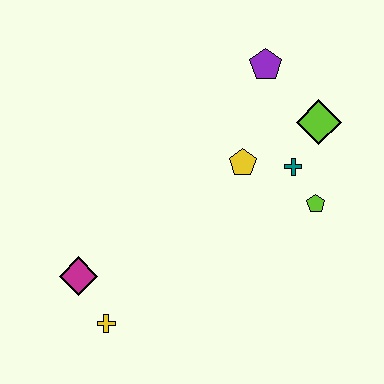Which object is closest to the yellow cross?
The magenta diamond is closest to the yellow cross.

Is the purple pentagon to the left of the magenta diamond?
No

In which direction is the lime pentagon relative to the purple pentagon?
The lime pentagon is below the purple pentagon.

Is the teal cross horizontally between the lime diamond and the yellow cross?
Yes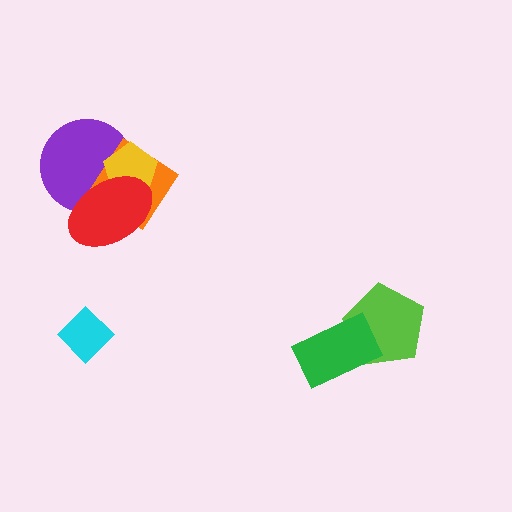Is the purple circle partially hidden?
Yes, it is partially covered by another shape.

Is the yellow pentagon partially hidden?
Yes, it is partially covered by another shape.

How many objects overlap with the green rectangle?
1 object overlaps with the green rectangle.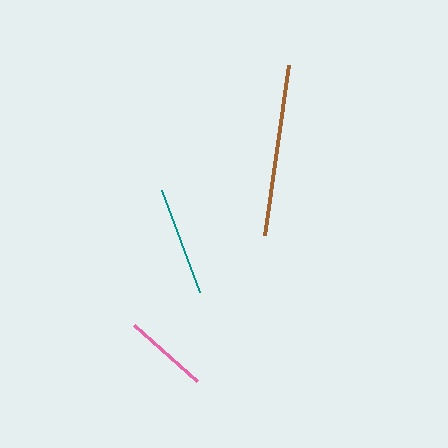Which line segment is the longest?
The brown line is the longest at approximately 172 pixels.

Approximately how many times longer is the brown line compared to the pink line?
The brown line is approximately 2.0 times the length of the pink line.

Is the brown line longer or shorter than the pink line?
The brown line is longer than the pink line.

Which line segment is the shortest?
The pink line is the shortest at approximately 85 pixels.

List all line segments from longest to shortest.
From longest to shortest: brown, teal, pink.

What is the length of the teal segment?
The teal segment is approximately 109 pixels long.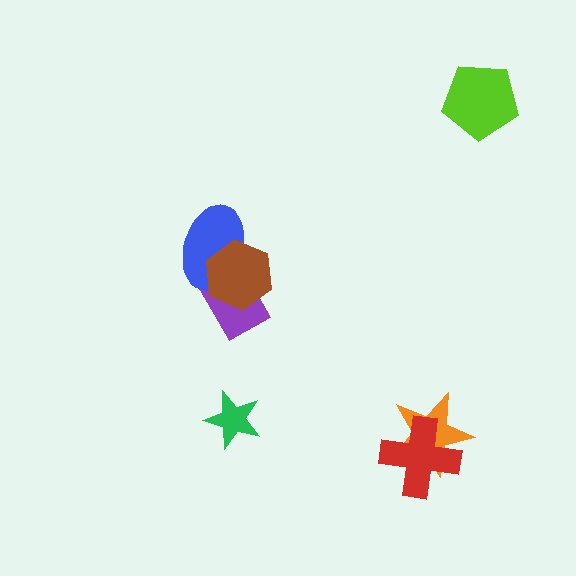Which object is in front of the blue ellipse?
The brown hexagon is in front of the blue ellipse.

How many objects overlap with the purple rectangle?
2 objects overlap with the purple rectangle.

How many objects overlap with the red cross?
1 object overlaps with the red cross.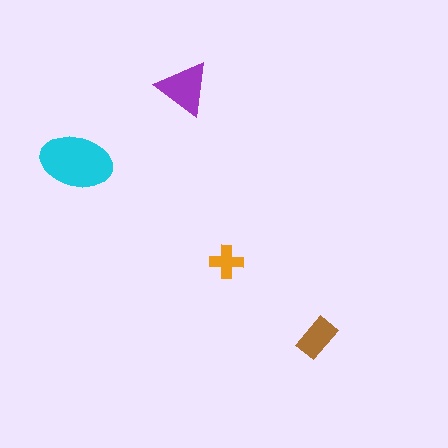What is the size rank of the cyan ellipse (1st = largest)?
1st.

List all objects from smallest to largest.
The orange cross, the brown rectangle, the purple triangle, the cyan ellipse.